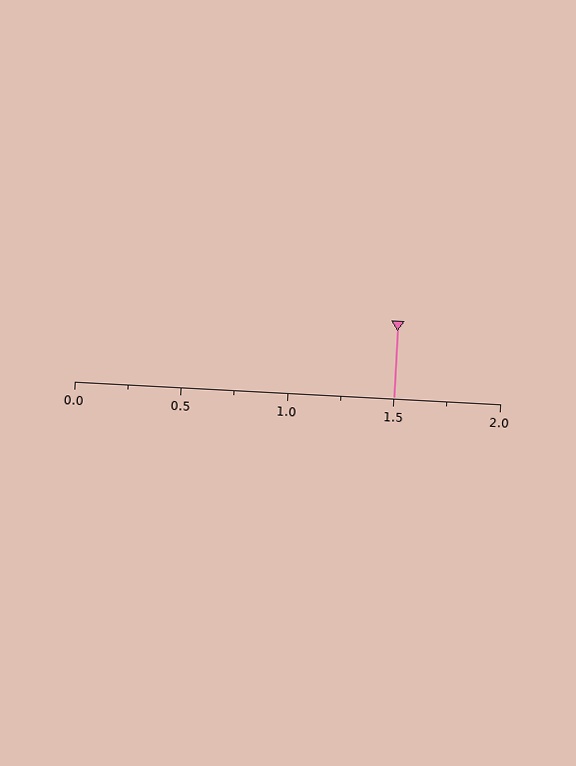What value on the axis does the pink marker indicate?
The marker indicates approximately 1.5.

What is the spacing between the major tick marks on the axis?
The major ticks are spaced 0.5 apart.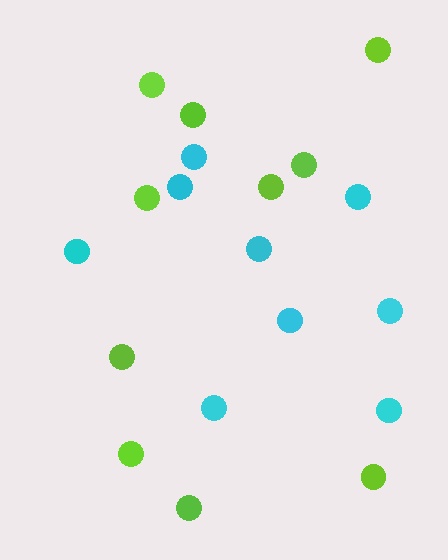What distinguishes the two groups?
There are 2 groups: one group of lime circles (10) and one group of cyan circles (9).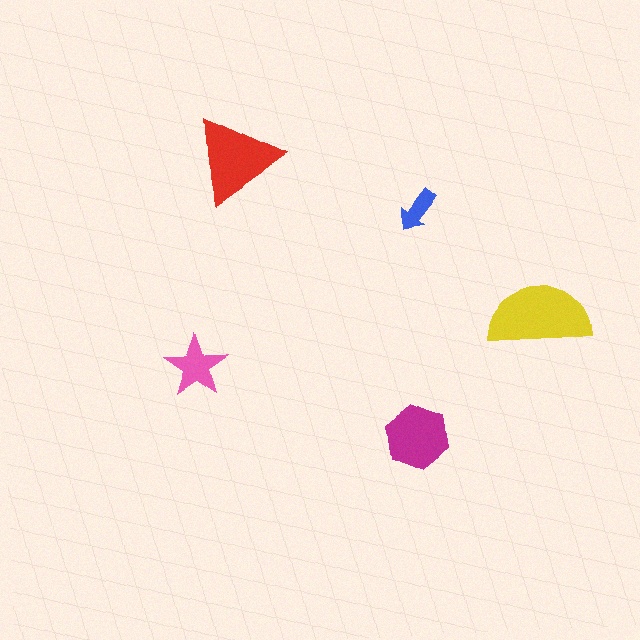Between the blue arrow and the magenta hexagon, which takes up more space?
The magenta hexagon.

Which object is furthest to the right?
The yellow semicircle is rightmost.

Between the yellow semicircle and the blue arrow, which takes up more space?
The yellow semicircle.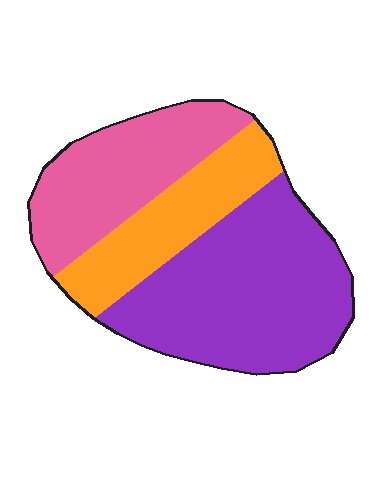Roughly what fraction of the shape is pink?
Pink takes up between a sixth and a third of the shape.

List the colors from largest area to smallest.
From largest to smallest: purple, pink, orange.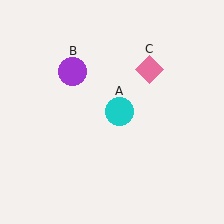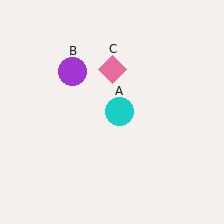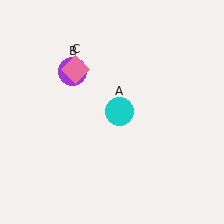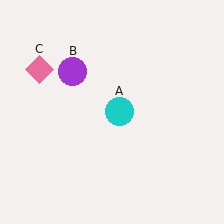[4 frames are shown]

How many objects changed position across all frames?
1 object changed position: pink diamond (object C).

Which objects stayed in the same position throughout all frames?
Cyan circle (object A) and purple circle (object B) remained stationary.